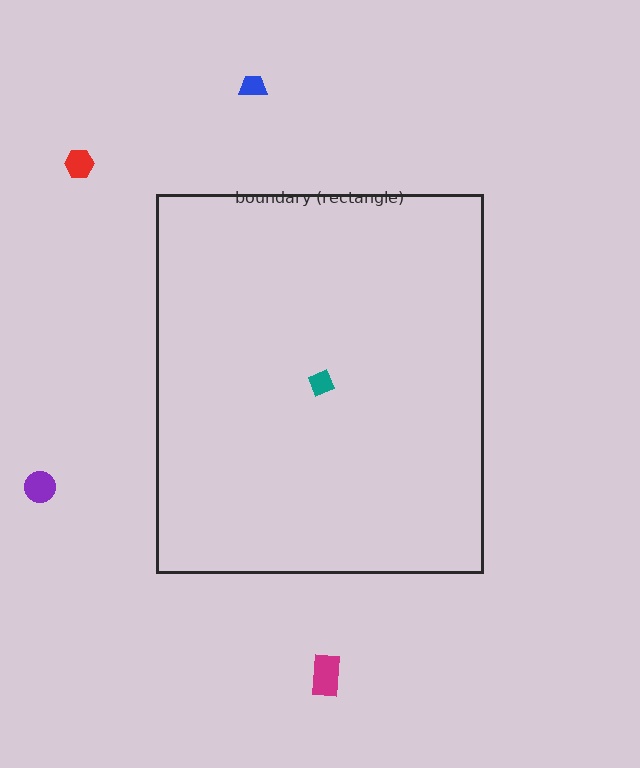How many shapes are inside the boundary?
1 inside, 4 outside.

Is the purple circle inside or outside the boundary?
Outside.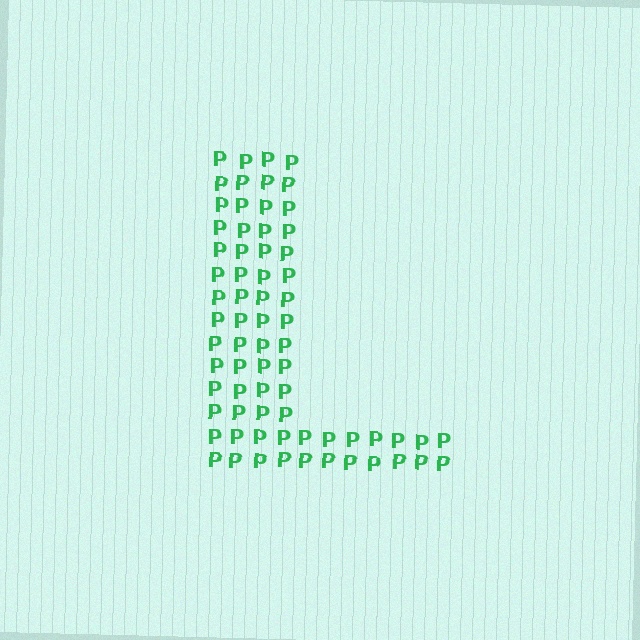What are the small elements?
The small elements are letter P's.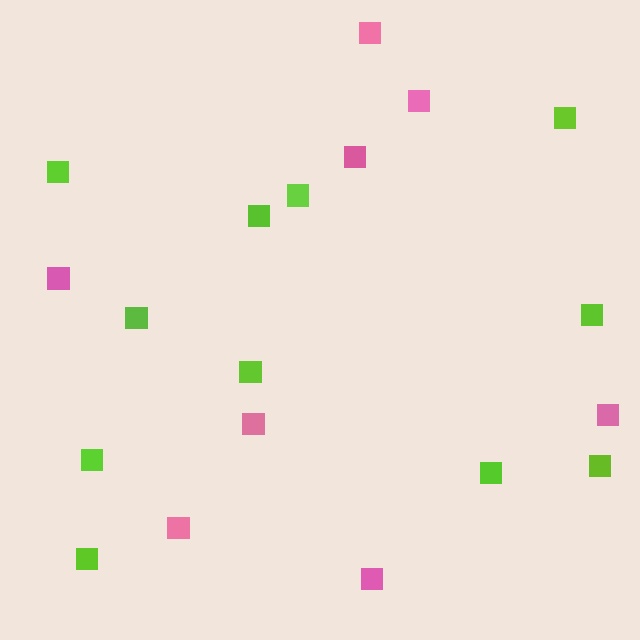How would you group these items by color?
There are 2 groups: one group of pink squares (8) and one group of lime squares (11).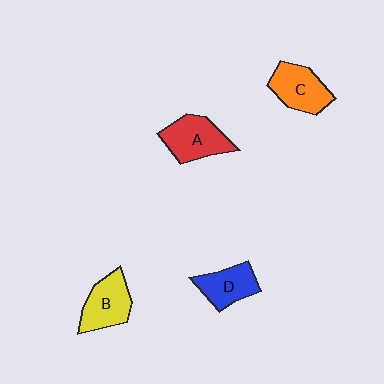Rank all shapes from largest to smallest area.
From largest to smallest: A (red), C (orange), B (yellow), D (blue).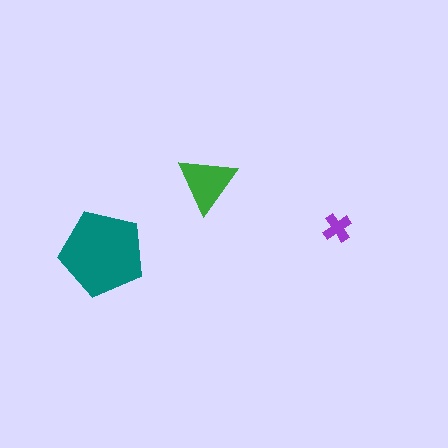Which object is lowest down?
The teal pentagon is bottommost.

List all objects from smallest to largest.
The purple cross, the green triangle, the teal pentagon.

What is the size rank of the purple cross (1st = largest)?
3rd.